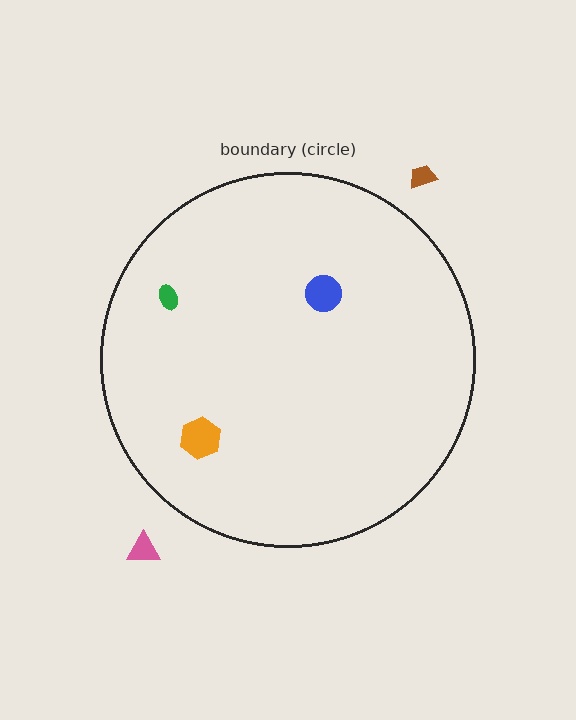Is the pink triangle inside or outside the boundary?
Outside.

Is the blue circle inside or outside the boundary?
Inside.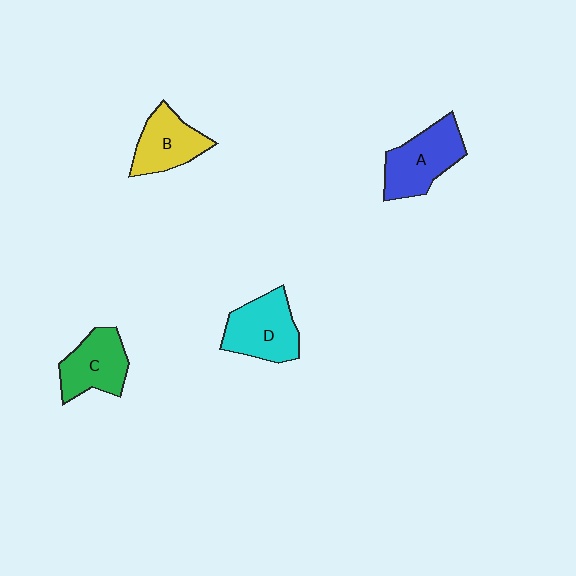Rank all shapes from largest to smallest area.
From largest to smallest: A (blue), D (cyan), C (green), B (yellow).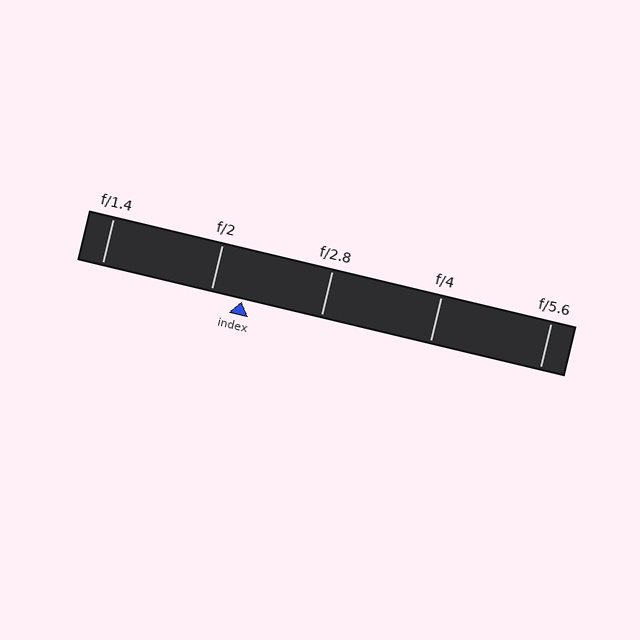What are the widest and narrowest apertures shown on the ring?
The widest aperture shown is f/1.4 and the narrowest is f/5.6.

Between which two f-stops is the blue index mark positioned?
The index mark is between f/2 and f/2.8.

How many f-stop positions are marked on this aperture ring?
There are 5 f-stop positions marked.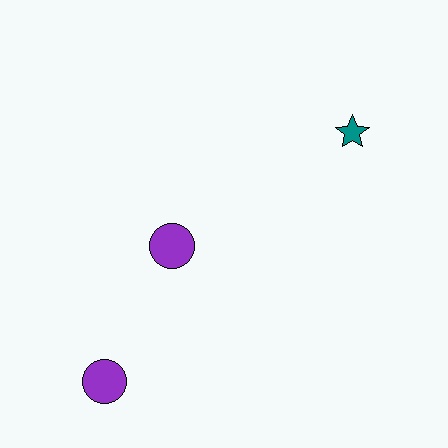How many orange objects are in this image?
There are no orange objects.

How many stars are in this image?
There is 1 star.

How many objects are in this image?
There are 3 objects.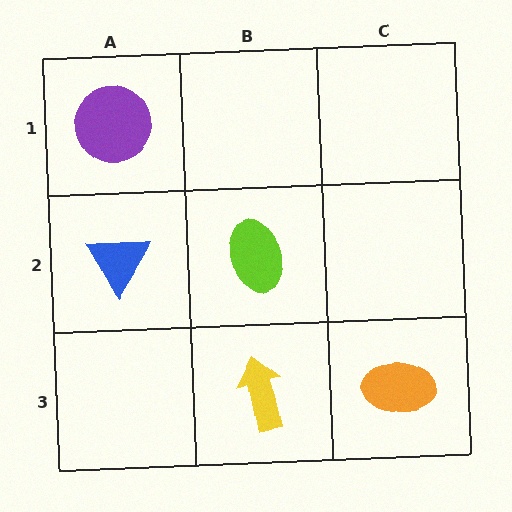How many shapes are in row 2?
2 shapes.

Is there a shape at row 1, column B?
No, that cell is empty.